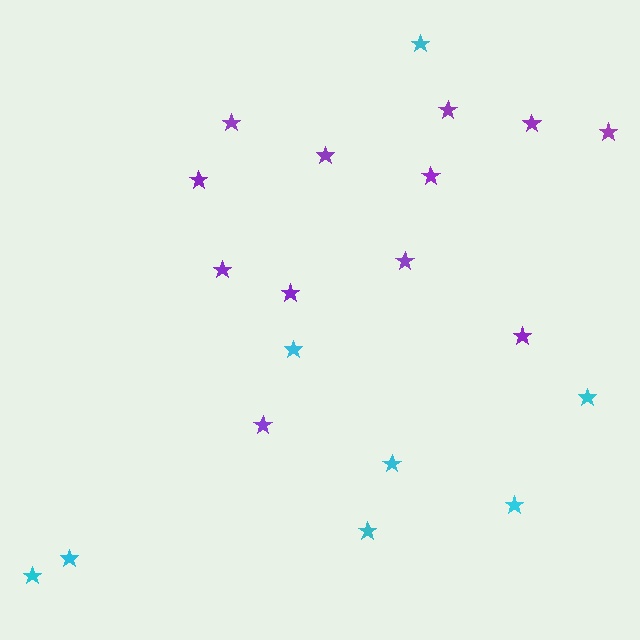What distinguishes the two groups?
There are 2 groups: one group of purple stars (12) and one group of cyan stars (8).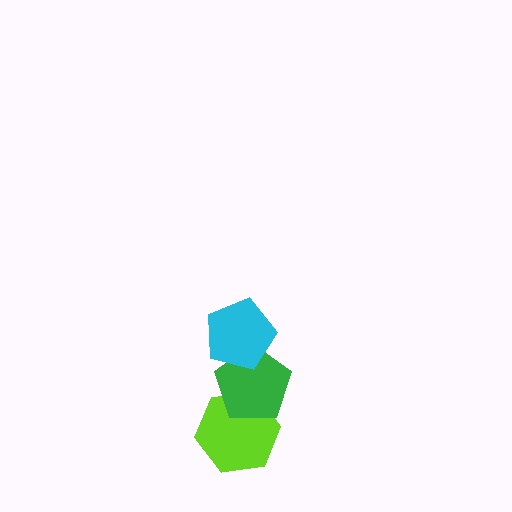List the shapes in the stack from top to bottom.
From top to bottom: the cyan pentagon, the green pentagon, the lime hexagon.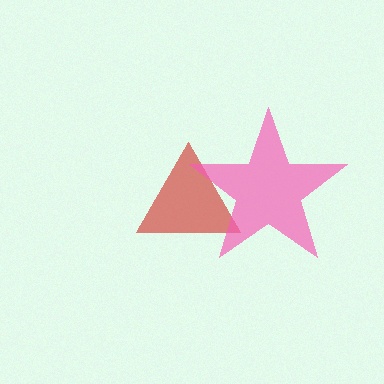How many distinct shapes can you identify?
There are 2 distinct shapes: a red triangle, a pink star.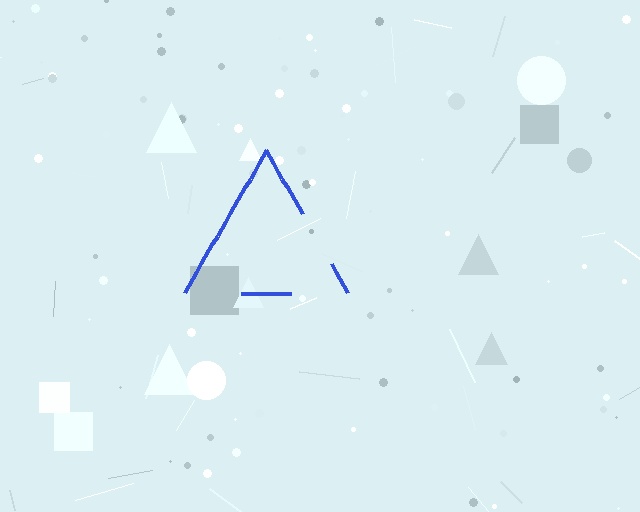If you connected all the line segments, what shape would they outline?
They would outline a triangle.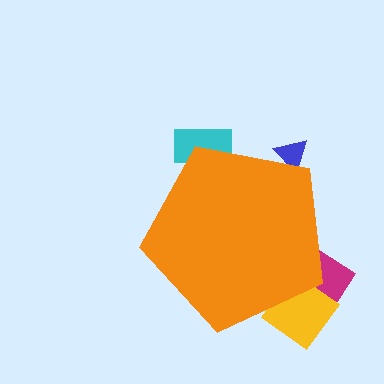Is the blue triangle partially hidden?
Yes, the blue triangle is partially hidden behind the orange pentagon.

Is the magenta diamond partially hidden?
Yes, the magenta diamond is partially hidden behind the orange pentagon.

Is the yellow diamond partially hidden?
Yes, the yellow diamond is partially hidden behind the orange pentagon.